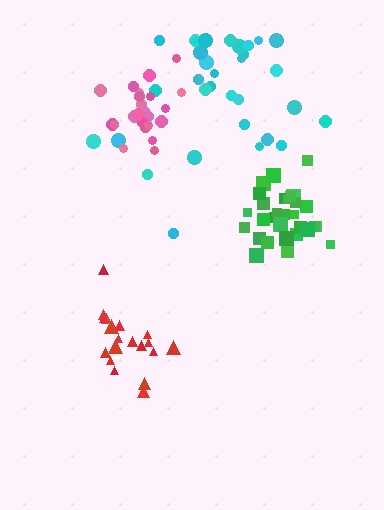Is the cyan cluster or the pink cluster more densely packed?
Pink.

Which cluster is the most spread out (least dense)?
Cyan.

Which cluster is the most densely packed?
Green.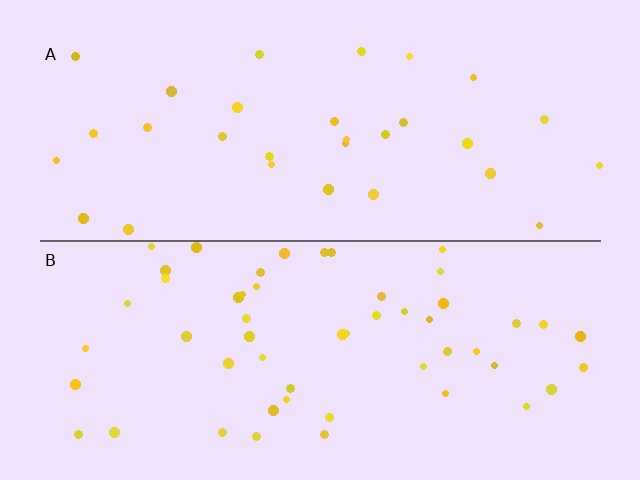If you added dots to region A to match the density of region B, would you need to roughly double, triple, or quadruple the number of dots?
Approximately double.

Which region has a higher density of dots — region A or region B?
B (the bottom).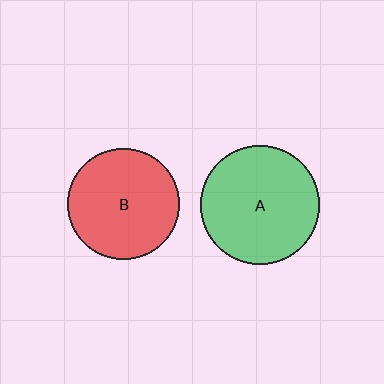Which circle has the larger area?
Circle A (green).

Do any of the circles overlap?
No, none of the circles overlap.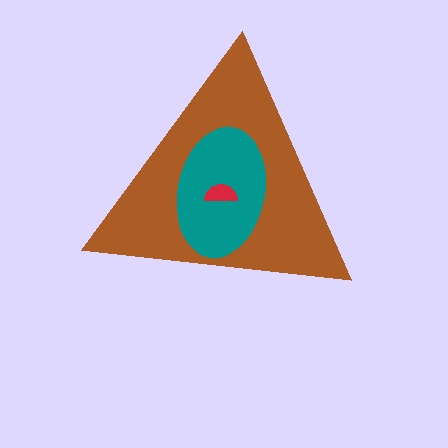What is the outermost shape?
The brown triangle.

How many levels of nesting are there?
3.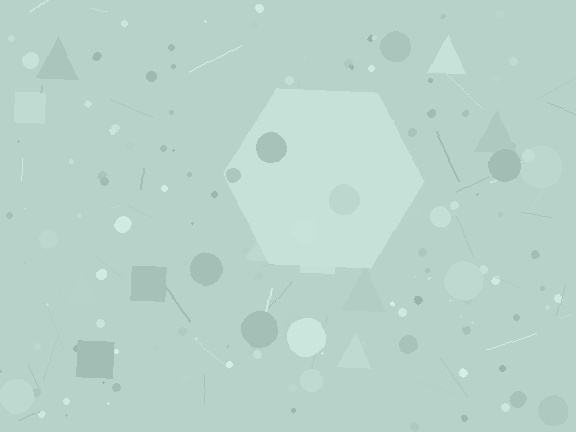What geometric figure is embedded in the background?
A hexagon is embedded in the background.